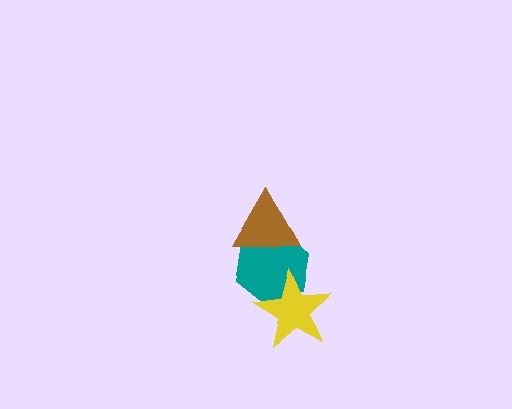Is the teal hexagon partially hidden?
Yes, it is partially covered by another shape.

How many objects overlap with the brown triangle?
1 object overlaps with the brown triangle.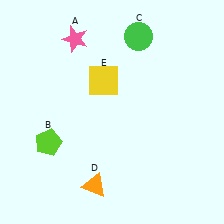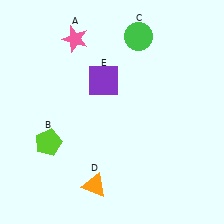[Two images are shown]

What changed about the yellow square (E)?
In Image 1, E is yellow. In Image 2, it changed to purple.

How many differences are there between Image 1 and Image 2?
There is 1 difference between the two images.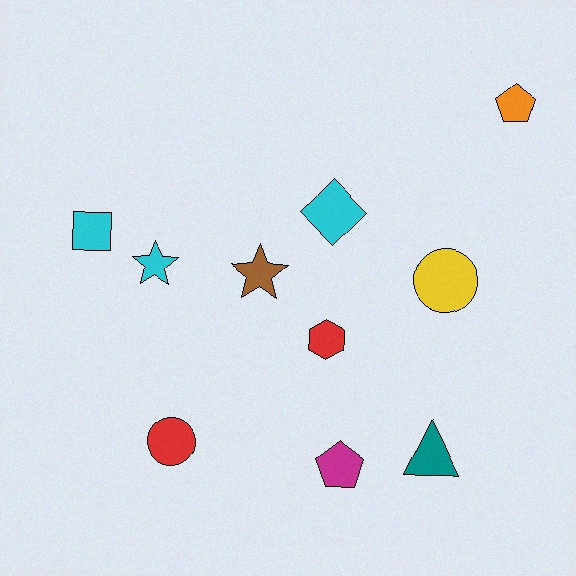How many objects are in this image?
There are 10 objects.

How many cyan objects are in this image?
There are 3 cyan objects.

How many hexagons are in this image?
There is 1 hexagon.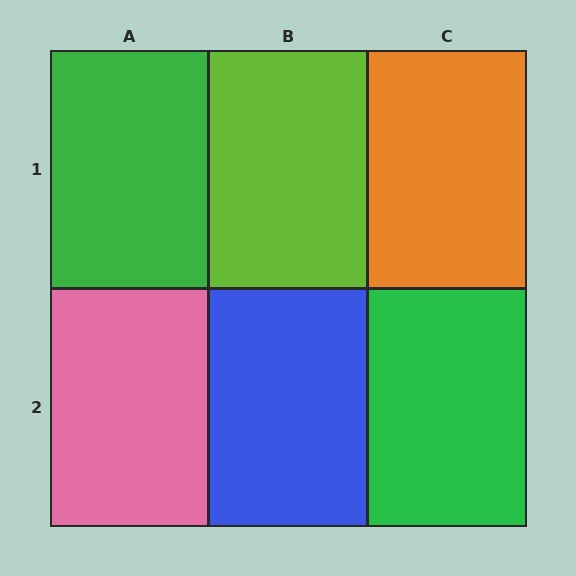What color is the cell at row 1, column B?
Lime.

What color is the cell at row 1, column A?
Green.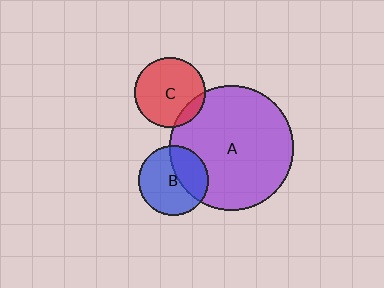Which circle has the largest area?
Circle A (purple).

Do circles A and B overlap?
Yes.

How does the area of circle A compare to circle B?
Approximately 3.2 times.